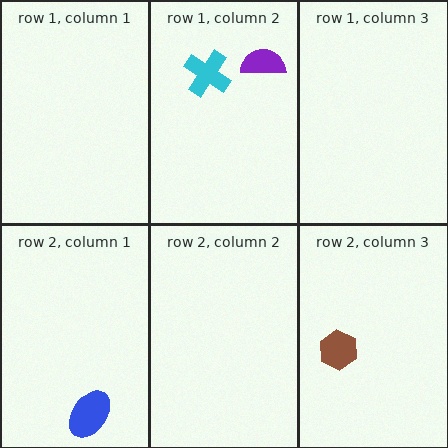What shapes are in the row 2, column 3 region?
The brown hexagon.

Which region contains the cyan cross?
The row 1, column 2 region.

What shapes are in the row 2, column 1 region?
The blue ellipse.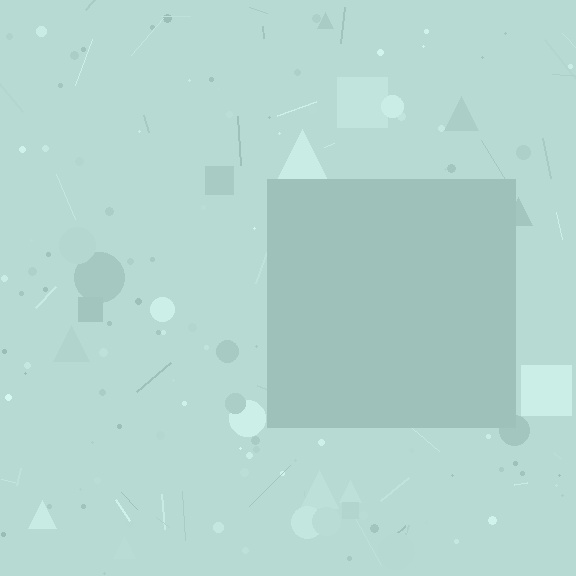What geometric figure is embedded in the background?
A square is embedded in the background.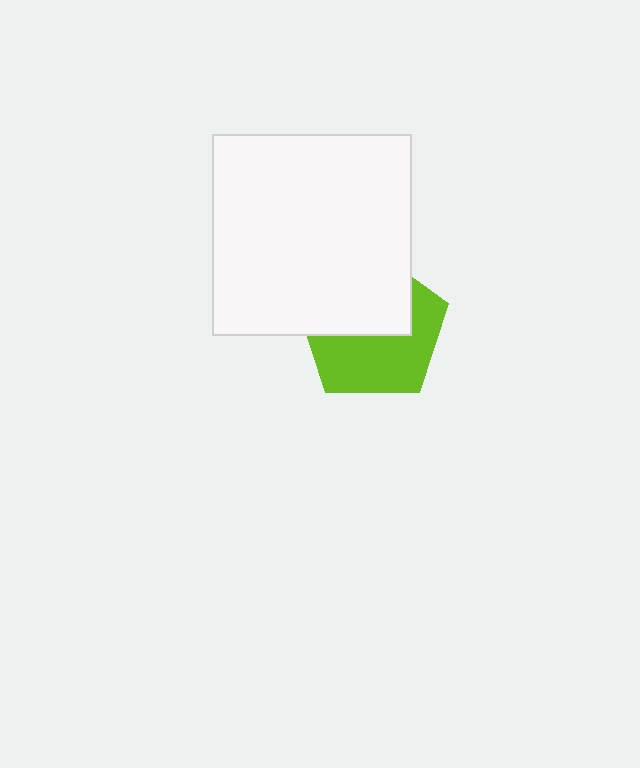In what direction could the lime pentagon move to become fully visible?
The lime pentagon could move down. That would shift it out from behind the white rectangle entirely.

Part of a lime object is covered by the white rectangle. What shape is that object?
It is a pentagon.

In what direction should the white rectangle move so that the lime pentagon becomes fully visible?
The white rectangle should move up. That is the shortest direction to clear the overlap and leave the lime pentagon fully visible.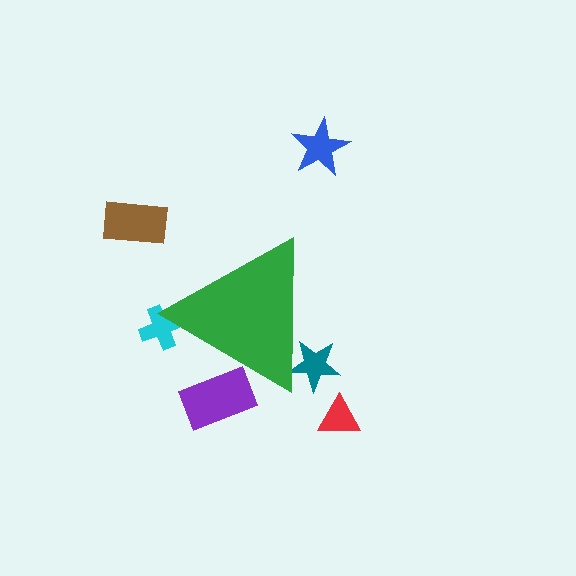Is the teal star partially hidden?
Yes, the teal star is partially hidden behind the green triangle.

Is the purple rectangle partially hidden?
Yes, the purple rectangle is partially hidden behind the green triangle.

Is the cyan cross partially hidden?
Yes, the cyan cross is partially hidden behind the green triangle.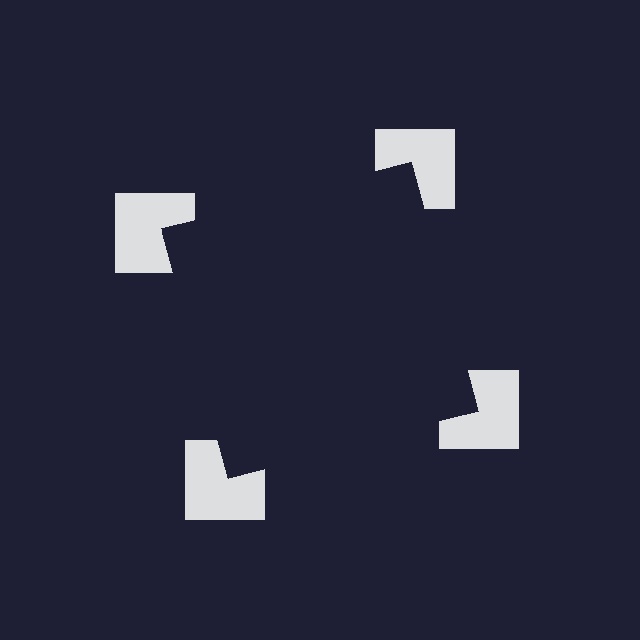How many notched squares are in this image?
There are 4 — one at each vertex of the illusory square.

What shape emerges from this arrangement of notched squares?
An illusory square — its edges are inferred from the aligned wedge cuts in the notched squares, not physically drawn.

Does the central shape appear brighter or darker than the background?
It typically appears slightly darker than the background, even though no actual brightness change is drawn.